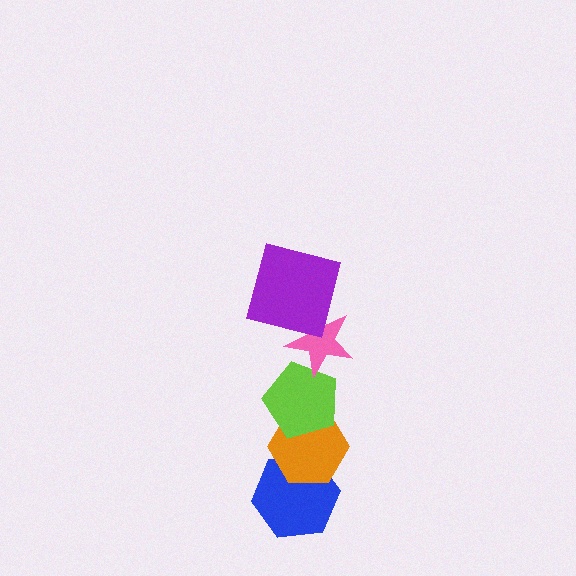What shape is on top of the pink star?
The purple square is on top of the pink star.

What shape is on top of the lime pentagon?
The pink star is on top of the lime pentagon.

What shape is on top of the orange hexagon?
The lime pentagon is on top of the orange hexagon.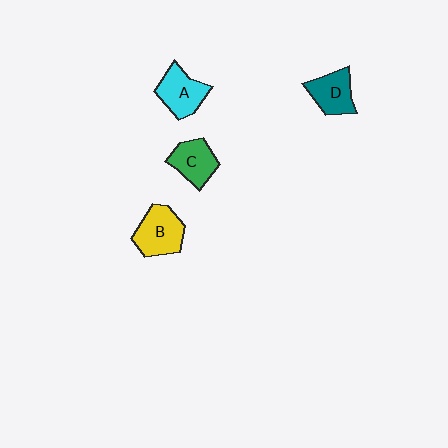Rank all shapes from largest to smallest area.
From largest to smallest: B (yellow), A (cyan), D (teal), C (green).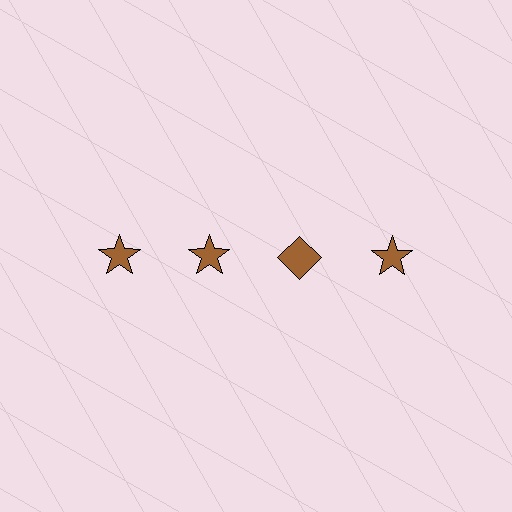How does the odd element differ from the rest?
It has a different shape: diamond instead of star.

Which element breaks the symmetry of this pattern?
The brown diamond in the top row, center column breaks the symmetry. All other shapes are brown stars.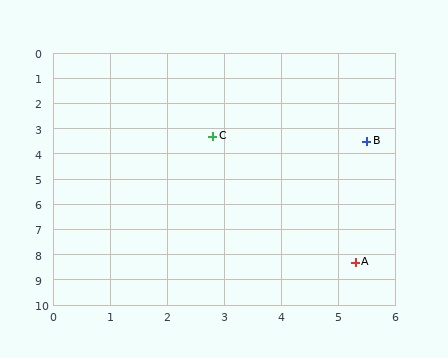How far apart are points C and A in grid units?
Points C and A are about 5.6 grid units apart.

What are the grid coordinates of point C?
Point C is at approximately (2.8, 3.3).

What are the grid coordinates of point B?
Point B is at approximately (5.5, 3.5).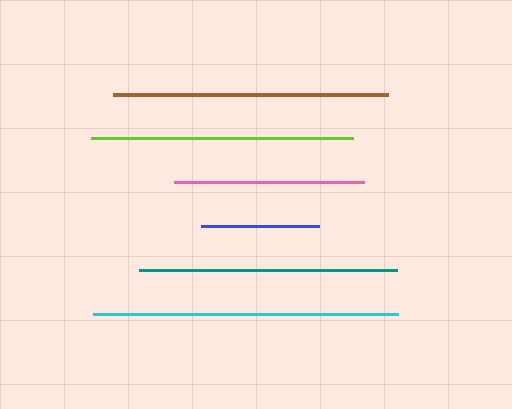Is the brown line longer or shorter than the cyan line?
The cyan line is longer than the brown line.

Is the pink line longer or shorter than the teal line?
The teal line is longer than the pink line.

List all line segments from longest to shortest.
From longest to shortest: cyan, brown, lime, teal, pink, blue.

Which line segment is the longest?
The cyan line is the longest at approximately 306 pixels.